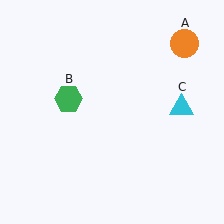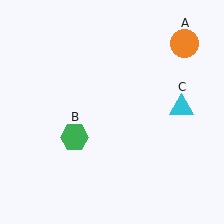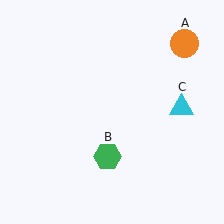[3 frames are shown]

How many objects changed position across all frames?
1 object changed position: green hexagon (object B).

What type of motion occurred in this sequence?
The green hexagon (object B) rotated counterclockwise around the center of the scene.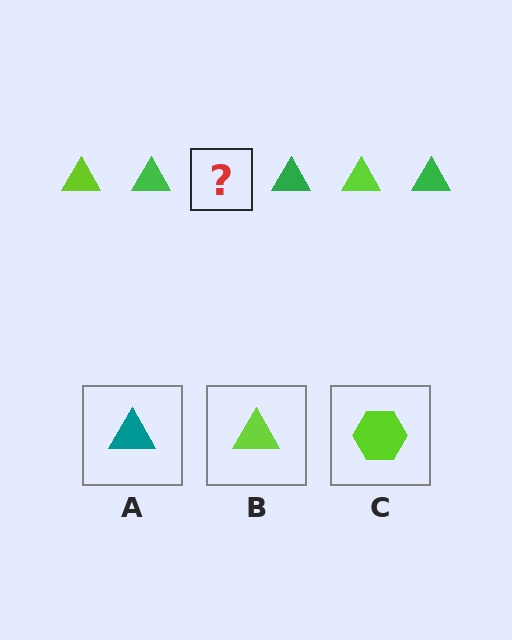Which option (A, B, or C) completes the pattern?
B.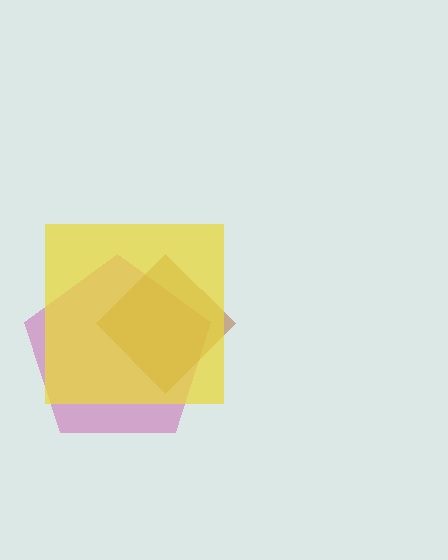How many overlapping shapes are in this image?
There are 3 overlapping shapes in the image.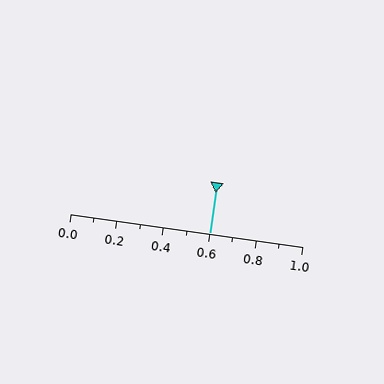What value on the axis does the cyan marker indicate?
The marker indicates approximately 0.6.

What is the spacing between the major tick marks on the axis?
The major ticks are spaced 0.2 apart.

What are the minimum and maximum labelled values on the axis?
The axis runs from 0.0 to 1.0.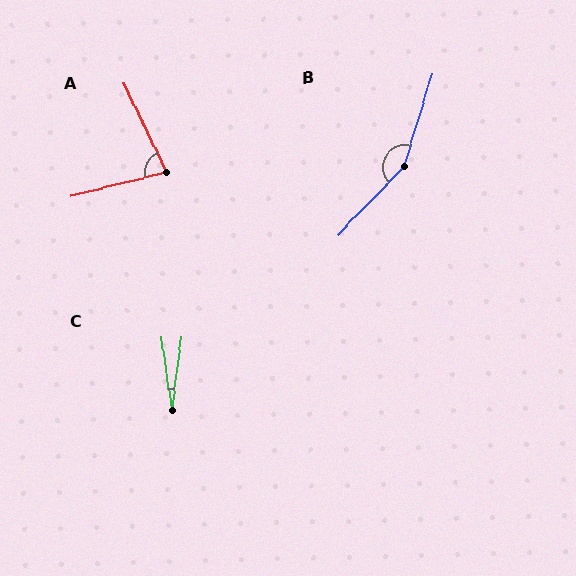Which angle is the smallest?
C, at approximately 15 degrees.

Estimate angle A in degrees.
Approximately 78 degrees.